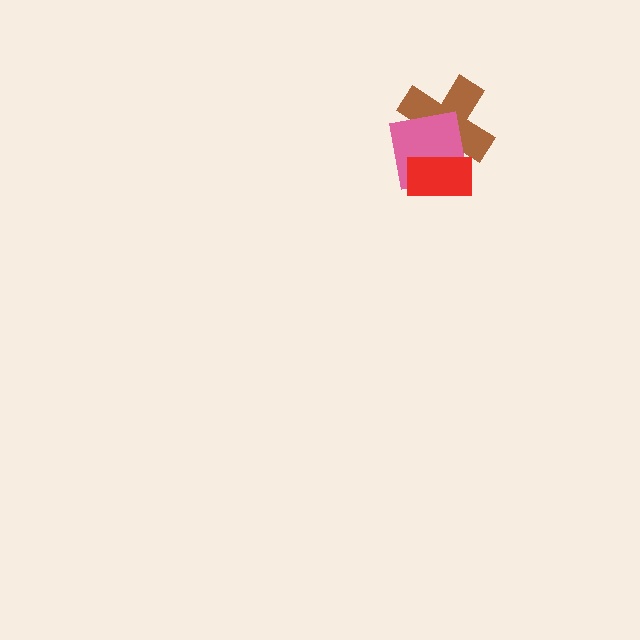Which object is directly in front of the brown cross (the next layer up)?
The pink square is directly in front of the brown cross.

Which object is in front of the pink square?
The red rectangle is in front of the pink square.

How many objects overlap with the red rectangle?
2 objects overlap with the red rectangle.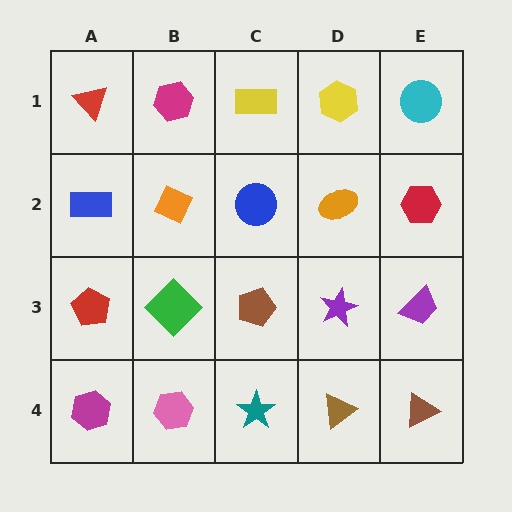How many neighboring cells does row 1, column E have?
2.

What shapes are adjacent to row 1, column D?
An orange ellipse (row 2, column D), a yellow rectangle (row 1, column C), a cyan circle (row 1, column E).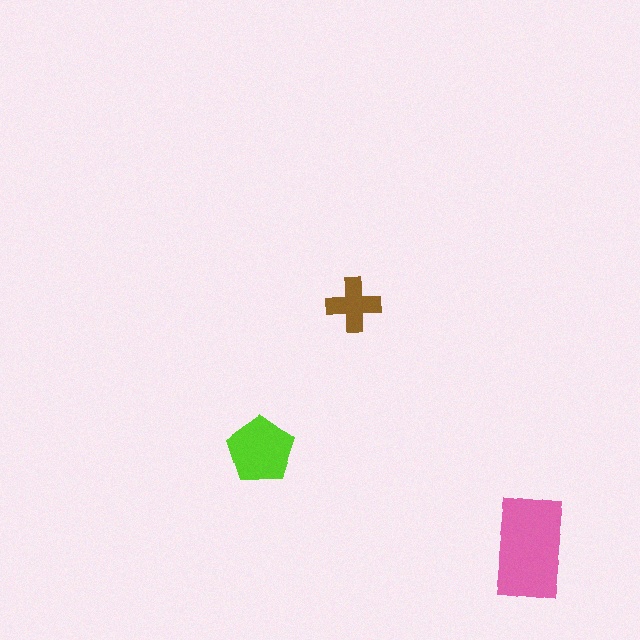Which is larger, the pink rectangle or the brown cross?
The pink rectangle.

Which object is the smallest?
The brown cross.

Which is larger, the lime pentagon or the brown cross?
The lime pentagon.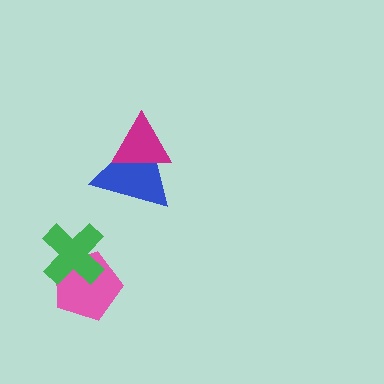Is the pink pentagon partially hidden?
Yes, it is partially covered by another shape.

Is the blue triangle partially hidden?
Yes, it is partially covered by another shape.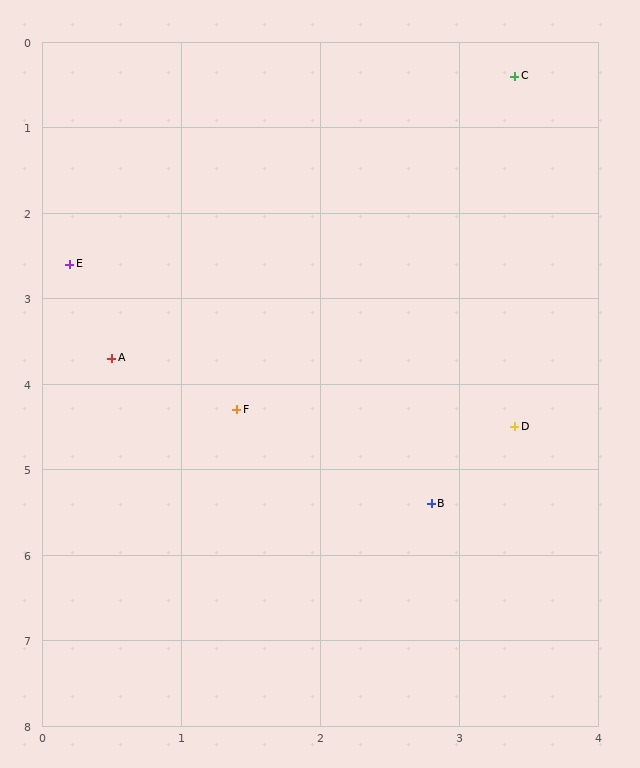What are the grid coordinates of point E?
Point E is at approximately (0.2, 2.6).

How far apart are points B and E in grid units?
Points B and E are about 3.8 grid units apart.